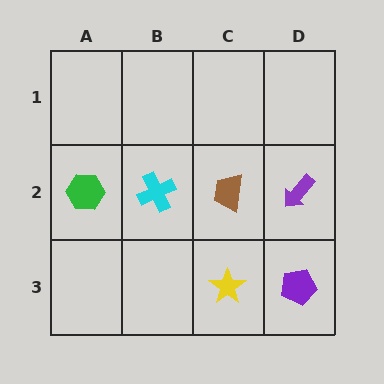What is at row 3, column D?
A purple pentagon.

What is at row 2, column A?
A green hexagon.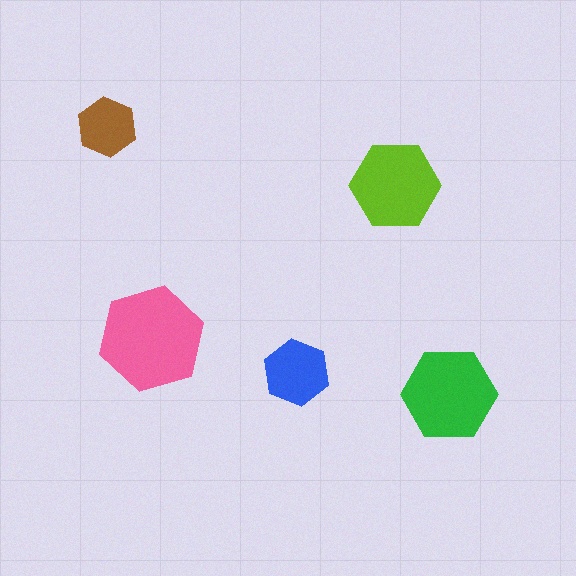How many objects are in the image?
There are 5 objects in the image.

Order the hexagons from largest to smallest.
the pink one, the green one, the lime one, the blue one, the brown one.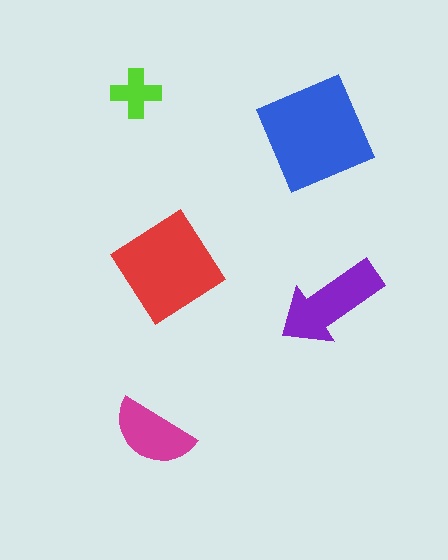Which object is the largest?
The blue square.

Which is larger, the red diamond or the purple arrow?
The red diamond.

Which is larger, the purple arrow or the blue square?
The blue square.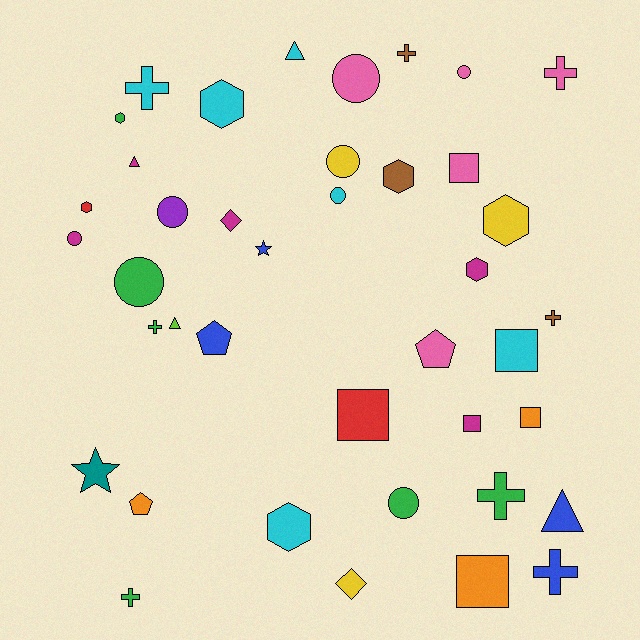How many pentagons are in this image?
There are 3 pentagons.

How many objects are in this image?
There are 40 objects.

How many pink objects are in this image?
There are 5 pink objects.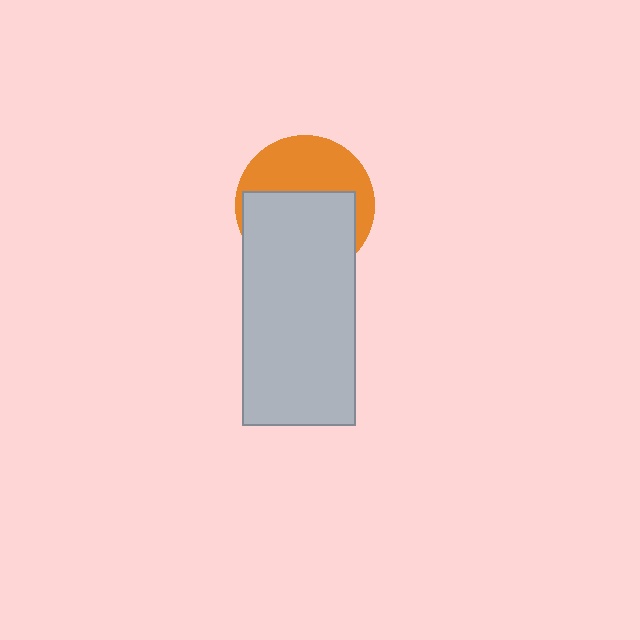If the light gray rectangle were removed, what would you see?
You would see the complete orange circle.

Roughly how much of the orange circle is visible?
A small part of it is visible (roughly 45%).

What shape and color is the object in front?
The object in front is a light gray rectangle.